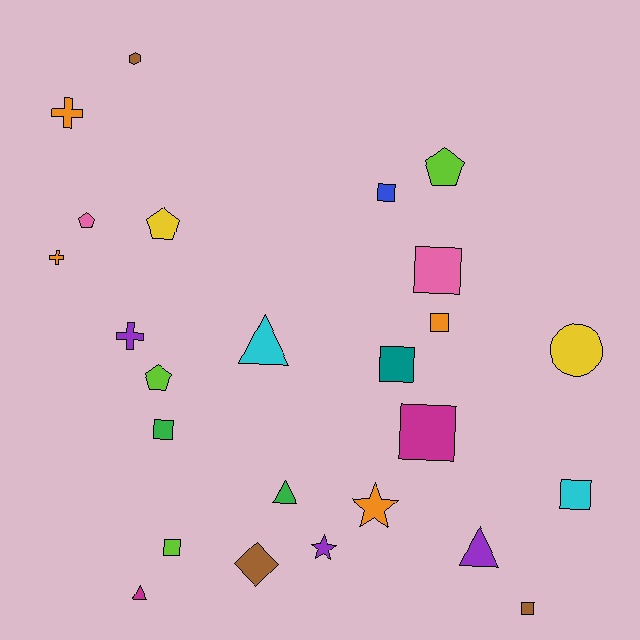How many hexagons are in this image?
There is 1 hexagon.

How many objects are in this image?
There are 25 objects.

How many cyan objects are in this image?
There are 2 cyan objects.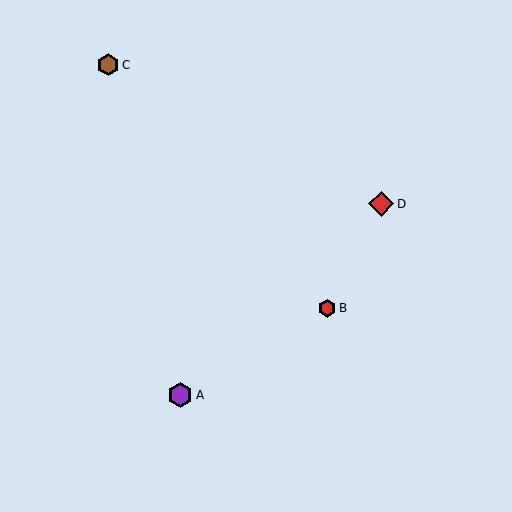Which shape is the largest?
The purple hexagon (labeled A) is the largest.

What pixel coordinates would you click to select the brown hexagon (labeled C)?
Click at (108, 65) to select the brown hexagon C.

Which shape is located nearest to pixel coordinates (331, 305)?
The red hexagon (labeled B) at (327, 308) is nearest to that location.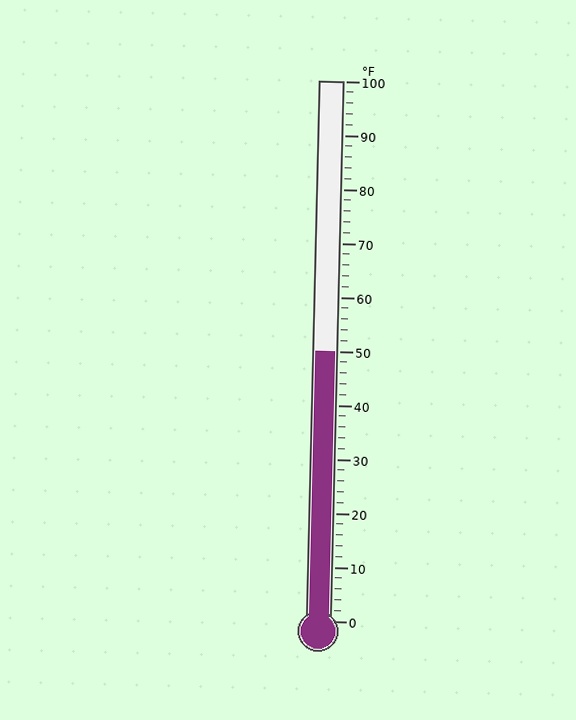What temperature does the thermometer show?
The thermometer shows approximately 50°F.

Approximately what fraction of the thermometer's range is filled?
The thermometer is filled to approximately 50% of its range.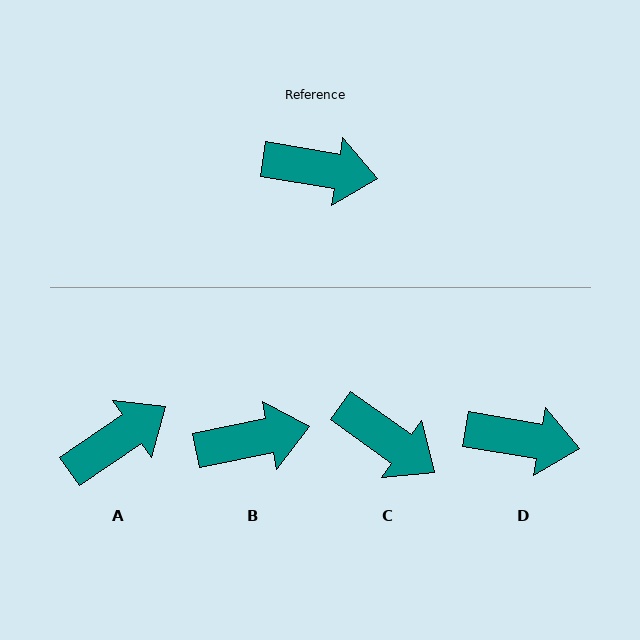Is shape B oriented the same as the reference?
No, it is off by about 22 degrees.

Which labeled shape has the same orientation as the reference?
D.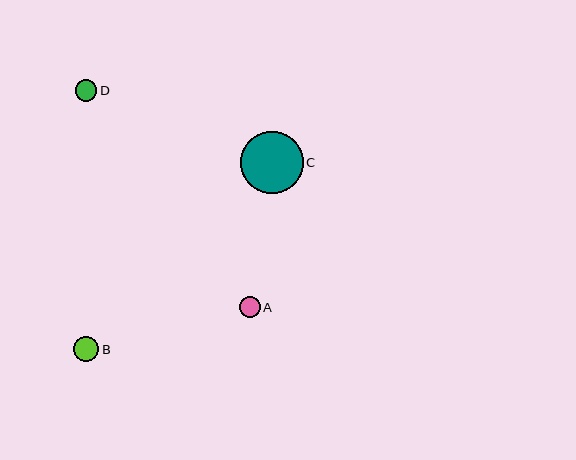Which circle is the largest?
Circle C is the largest with a size of approximately 62 pixels.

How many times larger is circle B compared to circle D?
Circle B is approximately 1.2 times the size of circle D.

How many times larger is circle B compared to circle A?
Circle B is approximately 1.2 times the size of circle A.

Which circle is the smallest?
Circle A is the smallest with a size of approximately 21 pixels.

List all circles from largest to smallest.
From largest to smallest: C, B, D, A.